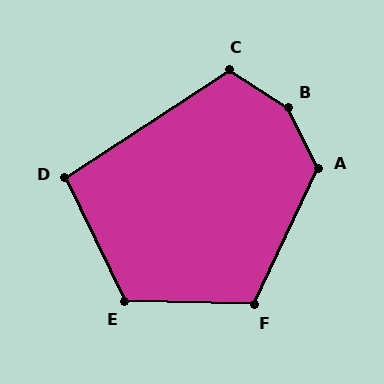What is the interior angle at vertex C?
Approximately 114 degrees (obtuse).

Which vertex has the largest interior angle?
B, at approximately 149 degrees.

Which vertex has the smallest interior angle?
D, at approximately 97 degrees.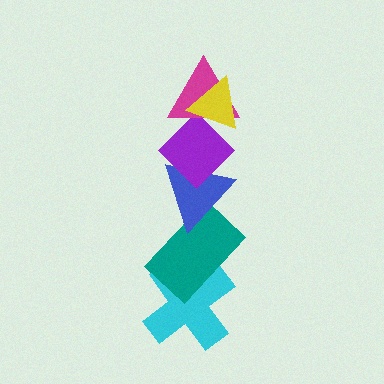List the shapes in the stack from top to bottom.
From top to bottom: the yellow triangle, the magenta triangle, the purple diamond, the blue triangle, the teal rectangle, the cyan cross.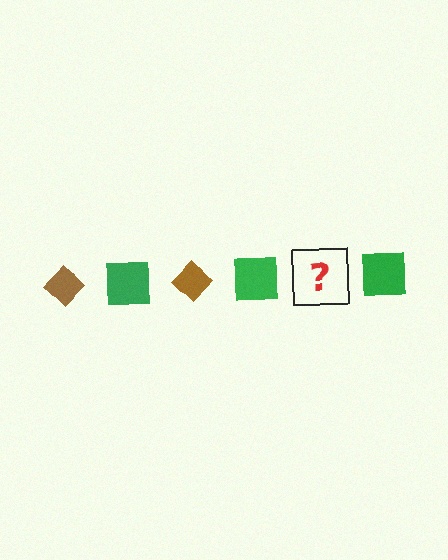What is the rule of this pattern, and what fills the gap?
The rule is that the pattern alternates between brown diamond and green square. The gap should be filled with a brown diamond.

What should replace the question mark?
The question mark should be replaced with a brown diamond.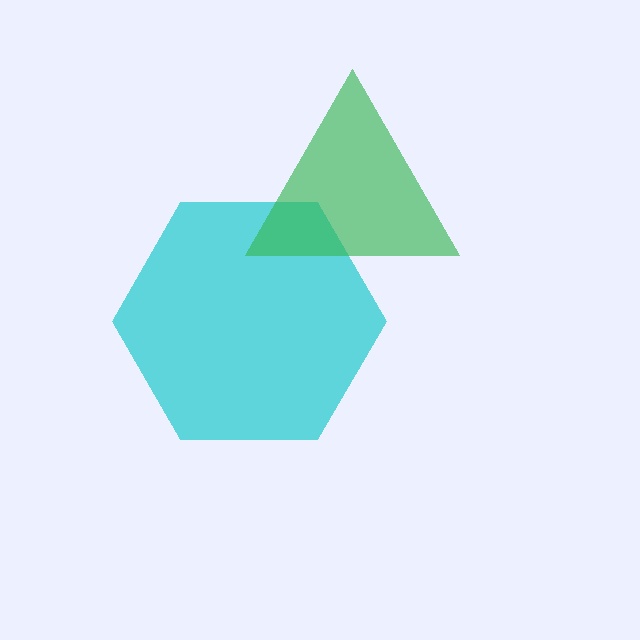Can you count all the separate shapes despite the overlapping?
Yes, there are 2 separate shapes.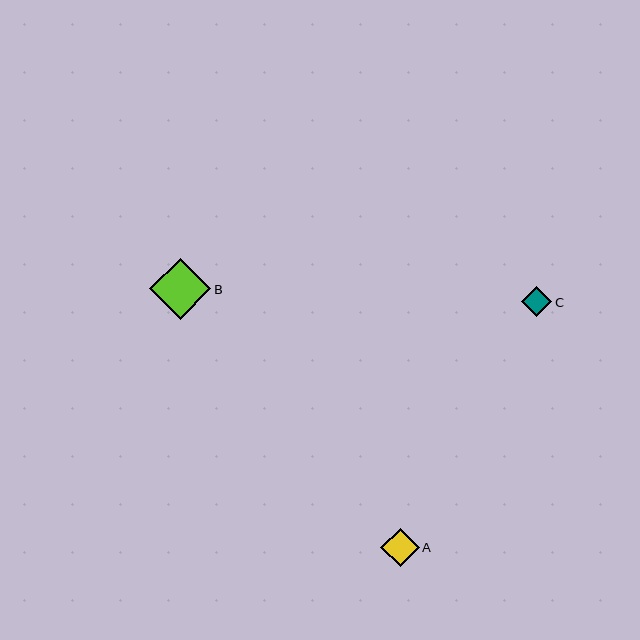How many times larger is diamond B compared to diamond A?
Diamond B is approximately 1.6 times the size of diamond A.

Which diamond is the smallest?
Diamond C is the smallest with a size of approximately 30 pixels.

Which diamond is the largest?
Diamond B is the largest with a size of approximately 61 pixels.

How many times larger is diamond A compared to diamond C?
Diamond A is approximately 1.3 times the size of diamond C.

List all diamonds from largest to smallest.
From largest to smallest: B, A, C.